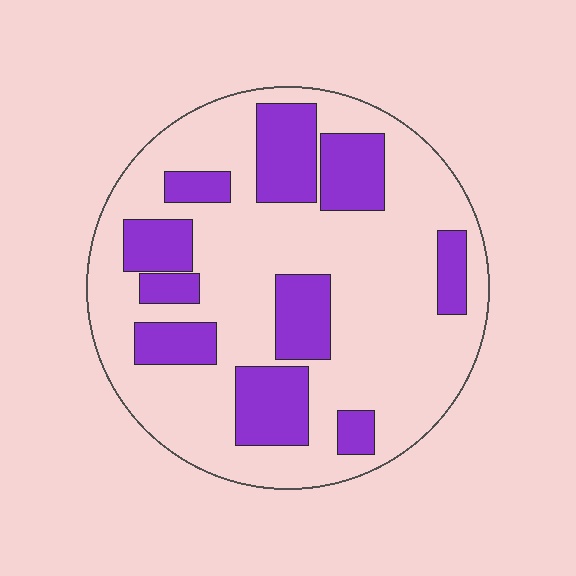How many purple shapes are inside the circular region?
10.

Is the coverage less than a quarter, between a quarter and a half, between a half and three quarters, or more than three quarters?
Between a quarter and a half.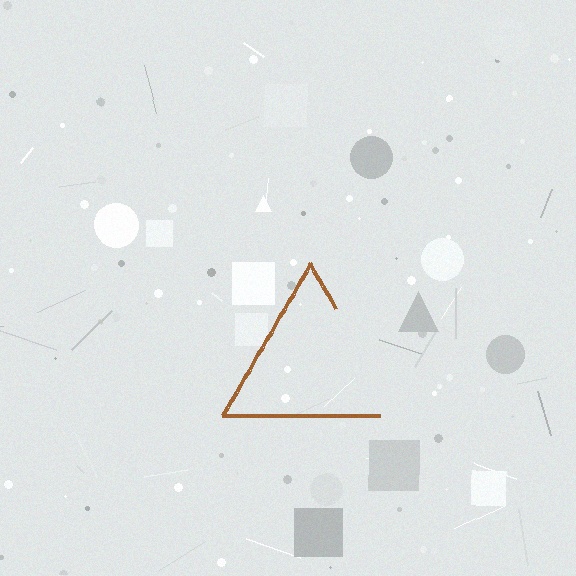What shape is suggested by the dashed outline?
The dashed outline suggests a triangle.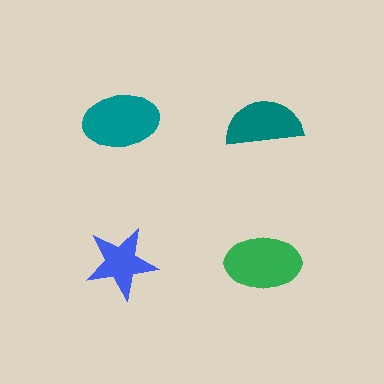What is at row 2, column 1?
A blue star.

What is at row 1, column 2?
A teal semicircle.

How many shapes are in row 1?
2 shapes.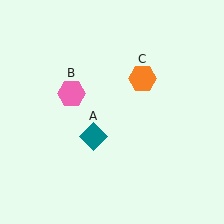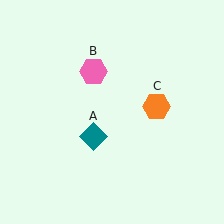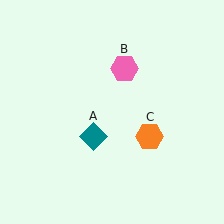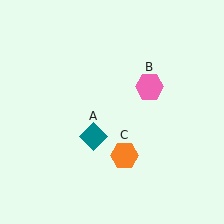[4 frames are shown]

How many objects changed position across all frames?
2 objects changed position: pink hexagon (object B), orange hexagon (object C).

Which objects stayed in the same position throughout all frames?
Teal diamond (object A) remained stationary.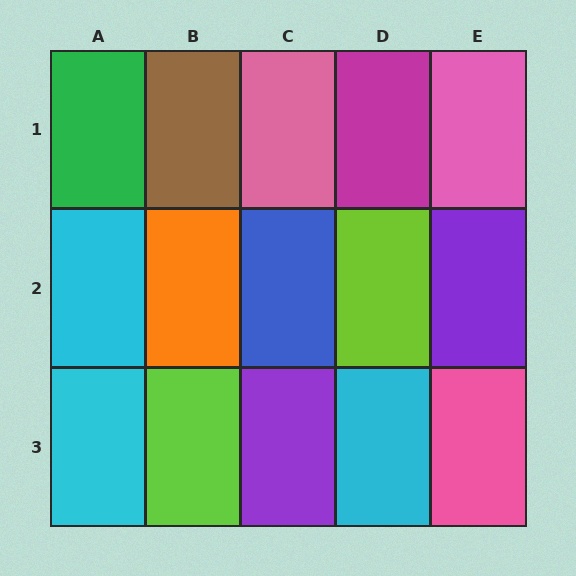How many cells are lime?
2 cells are lime.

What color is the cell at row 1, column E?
Pink.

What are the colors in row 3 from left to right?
Cyan, lime, purple, cyan, pink.